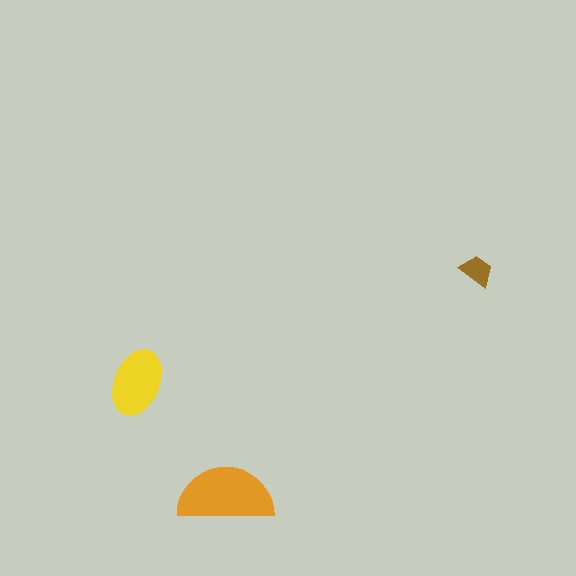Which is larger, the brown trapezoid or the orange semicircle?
The orange semicircle.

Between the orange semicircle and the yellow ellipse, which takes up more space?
The orange semicircle.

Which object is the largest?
The orange semicircle.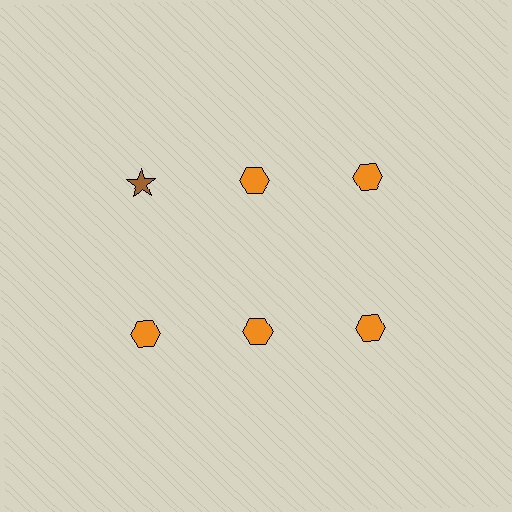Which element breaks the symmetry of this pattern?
The brown star in the top row, leftmost column breaks the symmetry. All other shapes are orange hexagons.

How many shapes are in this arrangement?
There are 6 shapes arranged in a grid pattern.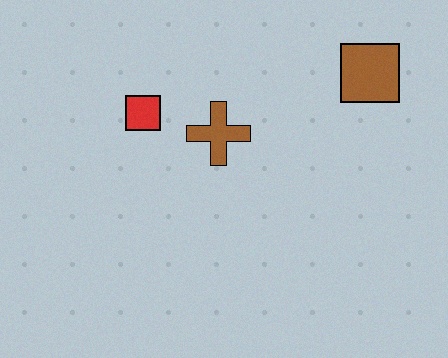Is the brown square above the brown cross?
Yes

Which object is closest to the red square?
The brown cross is closest to the red square.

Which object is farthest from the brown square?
The red square is farthest from the brown square.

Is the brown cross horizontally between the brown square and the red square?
Yes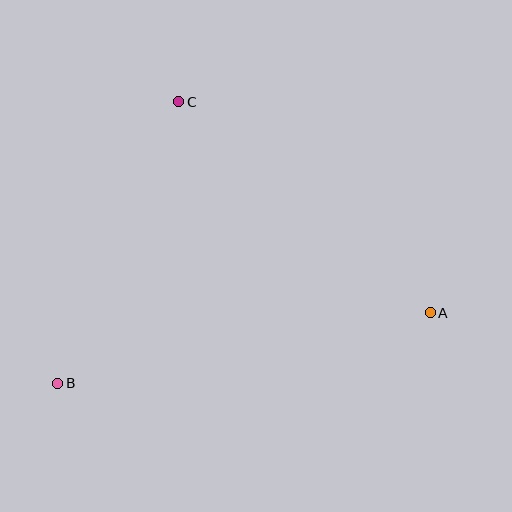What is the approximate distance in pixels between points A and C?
The distance between A and C is approximately 328 pixels.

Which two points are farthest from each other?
Points A and B are farthest from each other.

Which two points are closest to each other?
Points B and C are closest to each other.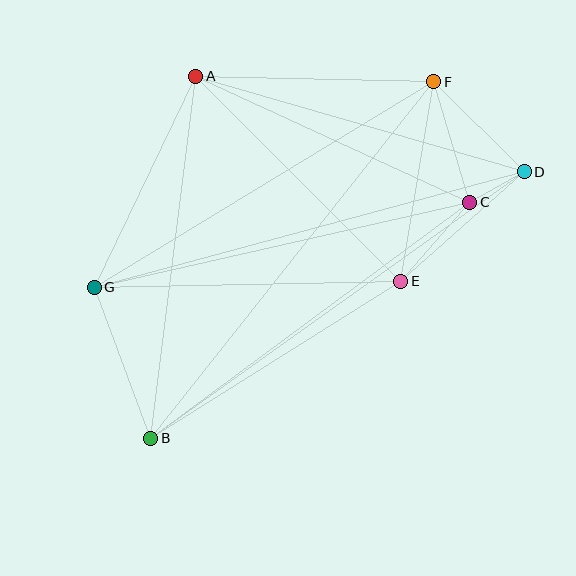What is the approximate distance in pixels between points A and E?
The distance between A and E is approximately 290 pixels.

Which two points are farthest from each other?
Points B and D are farthest from each other.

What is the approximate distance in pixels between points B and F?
The distance between B and F is approximately 455 pixels.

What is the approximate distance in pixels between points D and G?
The distance between D and G is approximately 445 pixels.